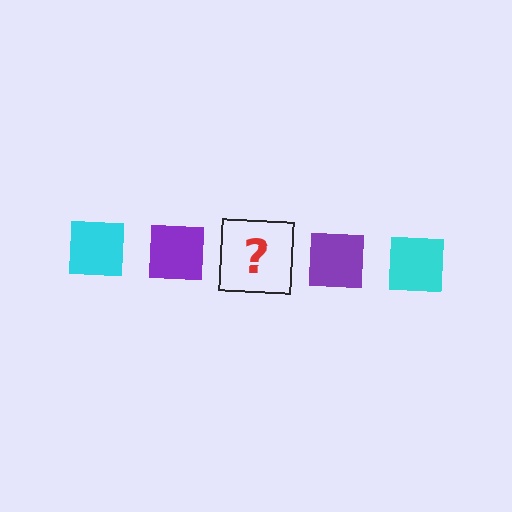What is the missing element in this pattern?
The missing element is a cyan square.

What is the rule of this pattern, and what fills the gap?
The rule is that the pattern cycles through cyan, purple squares. The gap should be filled with a cyan square.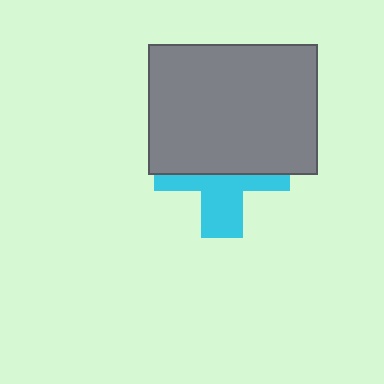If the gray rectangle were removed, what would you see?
You would see the complete cyan cross.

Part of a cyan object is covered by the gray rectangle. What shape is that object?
It is a cross.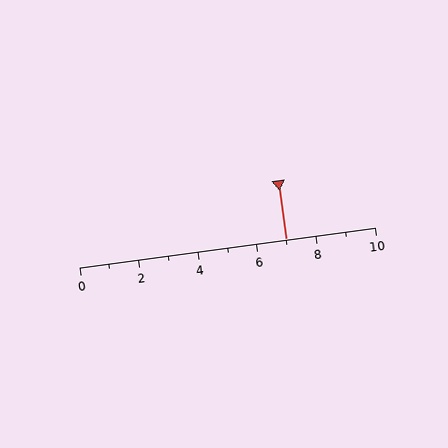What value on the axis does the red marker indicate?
The marker indicates approximately 7.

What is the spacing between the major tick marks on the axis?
The major ticks are spaced 2 apart.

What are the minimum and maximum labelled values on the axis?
The axis runs from 0 to 10.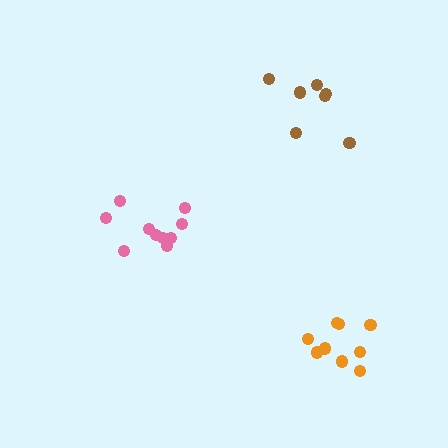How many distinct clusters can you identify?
There are 3 distinct clusters.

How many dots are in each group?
Group 1: 10 dots, Group 2: 7 dots, Group 3: 9 dots (26 total).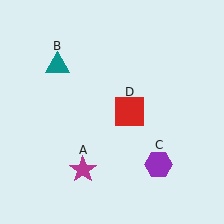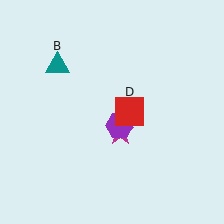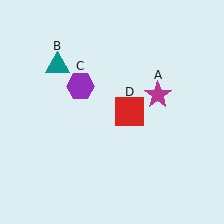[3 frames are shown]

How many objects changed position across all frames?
2 objects changed position: magenta star (object A), purple hexagon (object C).